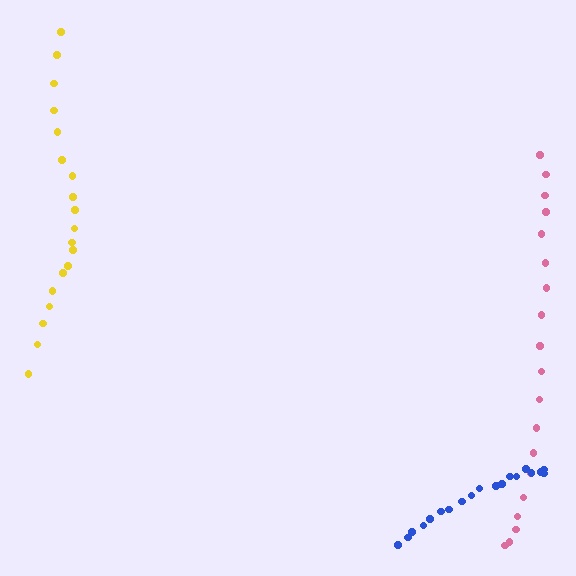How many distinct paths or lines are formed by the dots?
There are 3 distinct paths.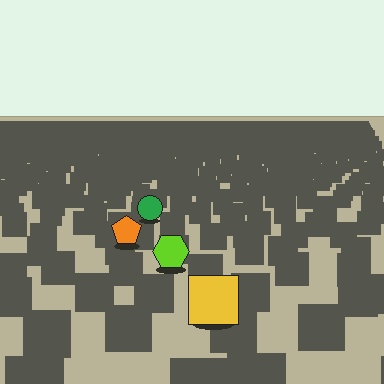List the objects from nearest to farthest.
From nearest to farthest: the yellow square, the lime hexagon, the orange pentagon, the green circle.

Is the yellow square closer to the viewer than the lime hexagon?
Yes. The yellow square is closer — you can tell from the texture gradient: the ground texture is coarser near it.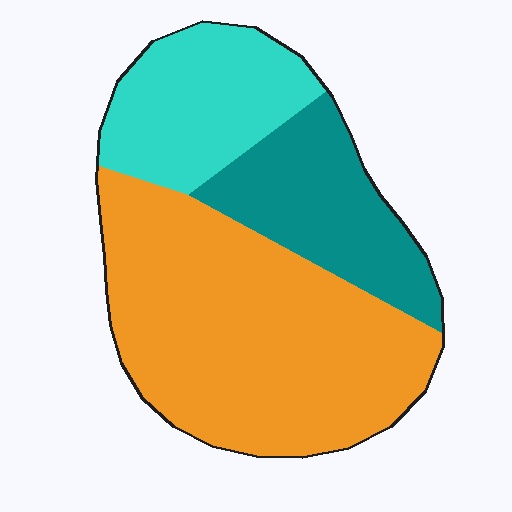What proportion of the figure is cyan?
Cyan covers about 20% of the figure.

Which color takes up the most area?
Orange, at roughly 55%.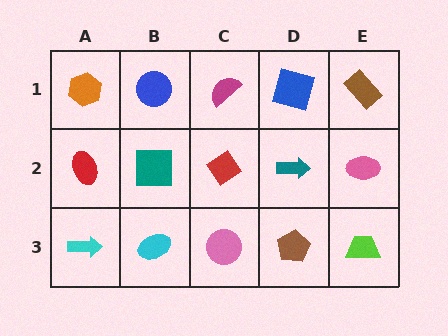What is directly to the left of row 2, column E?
A teal arrow.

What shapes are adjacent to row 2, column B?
A blue circle (row 1, column B), a cyan ellipse (row 3, column B), a red ellipse (row 2, column A), a red diamond (row 2, column C).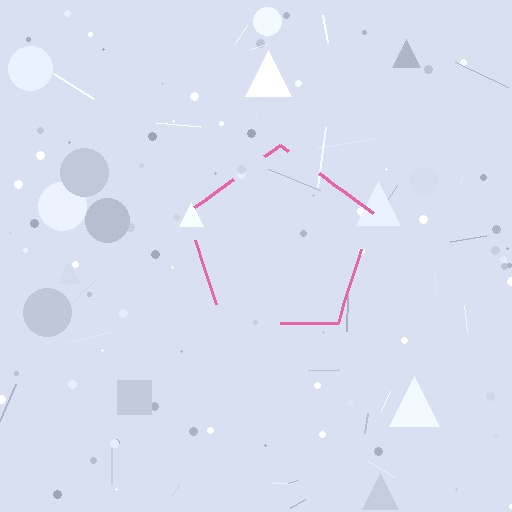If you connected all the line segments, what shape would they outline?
They would outline a pentagon.